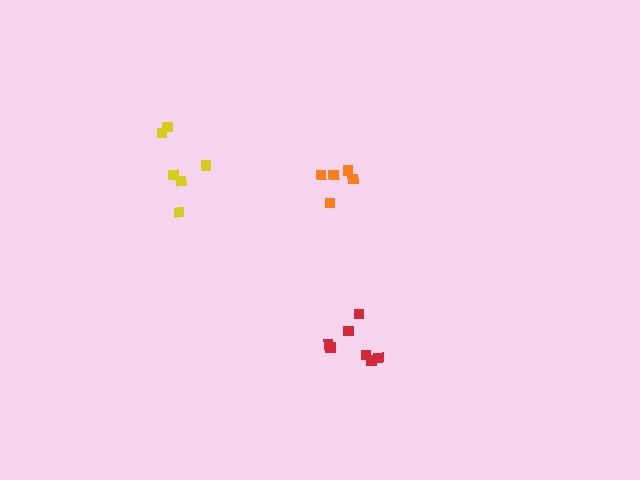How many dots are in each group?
Group 1: 6 dots, Group 2: 7 dots, Group 3: 5 dots (18 total).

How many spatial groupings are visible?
There are 3 spatial groupings.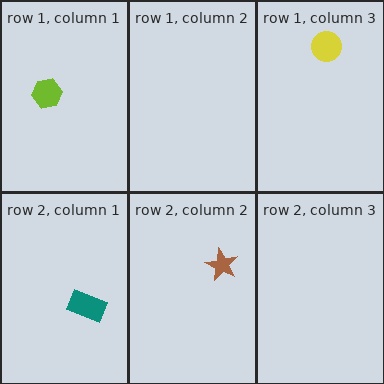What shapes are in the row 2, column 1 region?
The teal rectangle.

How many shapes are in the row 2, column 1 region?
1.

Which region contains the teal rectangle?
The row 2, column 1 region.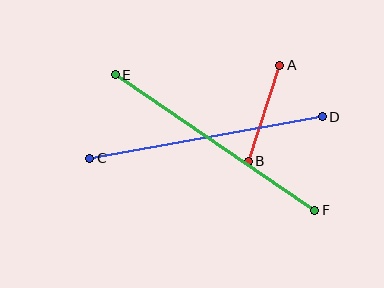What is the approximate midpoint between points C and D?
The midpoint is at approximately (206, 138) pixels.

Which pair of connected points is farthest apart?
Points E and F are farthest apart.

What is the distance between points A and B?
The distance is approximately 101 pixels.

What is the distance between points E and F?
The distance is approximately 241 pixels.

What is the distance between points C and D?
The distance is approximately 236 pixels.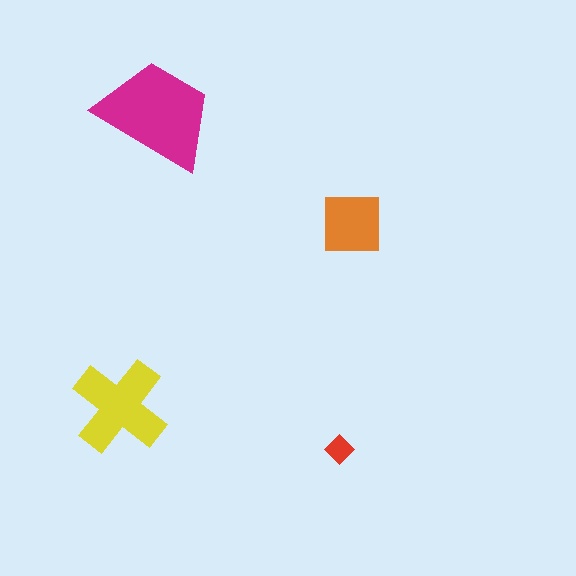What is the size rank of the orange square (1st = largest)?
3rd.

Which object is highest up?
The magenta trapezoid is topmost.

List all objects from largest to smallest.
The magenta trapezoid, the yellow cross, the orange square, the red diamond.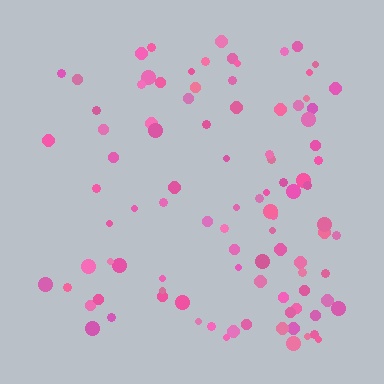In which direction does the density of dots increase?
From left to right, with the right side densest.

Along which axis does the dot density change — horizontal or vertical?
Horizontal.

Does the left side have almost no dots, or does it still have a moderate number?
Still a moderate number, just noticeably fewer than the right.